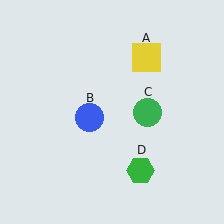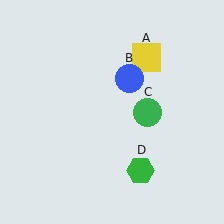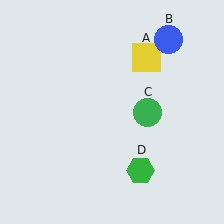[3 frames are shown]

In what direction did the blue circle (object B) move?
The blue circle (object B) moved up and to the right.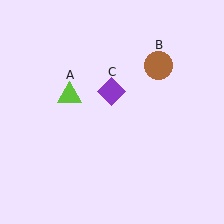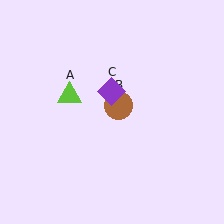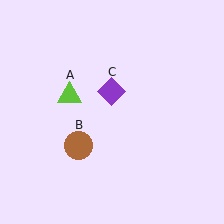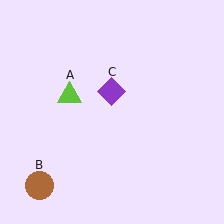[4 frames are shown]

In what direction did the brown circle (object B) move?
The brown circle (object B) moved down and to the left.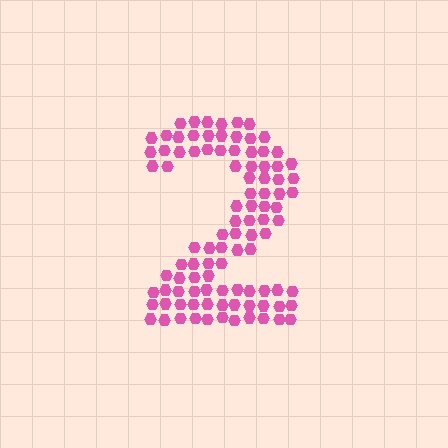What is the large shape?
The large shape is the digit 2.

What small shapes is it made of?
It is made of small hexagons.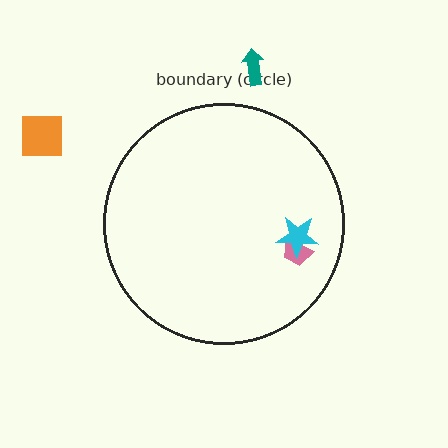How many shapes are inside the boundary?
2 inside, 2 outside.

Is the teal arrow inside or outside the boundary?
Outside.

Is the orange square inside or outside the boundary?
Outside.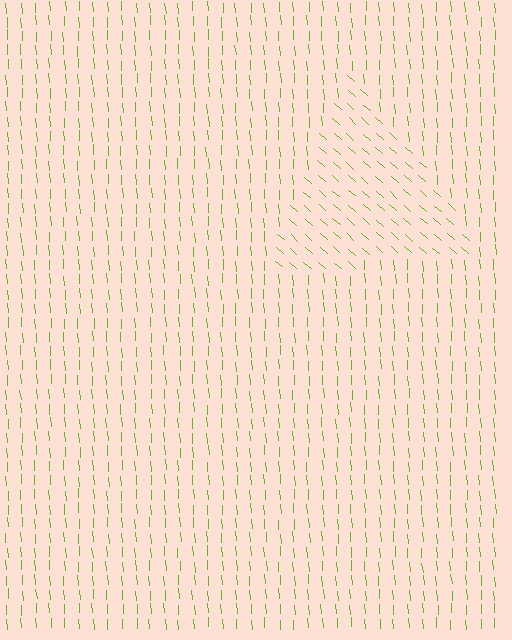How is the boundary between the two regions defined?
The boundary is defined purely by a change in line orientation (approximately 45 degrees difference). All lines are the same color and thickness.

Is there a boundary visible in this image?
Yes, there is a texture boundary formed by a change in line orientation.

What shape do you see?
I see a triangle.